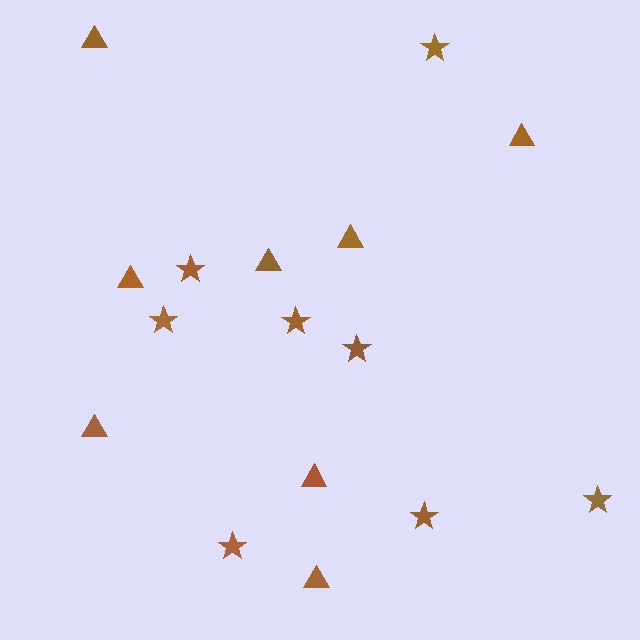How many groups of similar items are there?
There are 2 groups: one group of stars (8) and one group of triangles (8).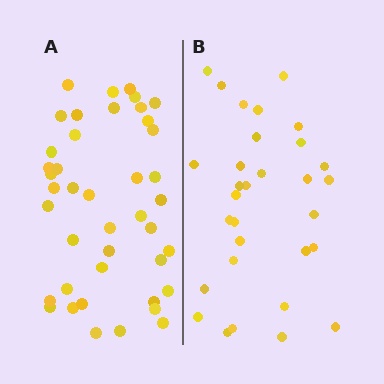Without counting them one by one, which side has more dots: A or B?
Region A (the left region) has more dots.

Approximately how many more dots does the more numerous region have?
Region A has roughly 12 or so more dots than region B.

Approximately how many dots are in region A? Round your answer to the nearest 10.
About 40 dots. (The exact count is 42, which rounds to 40.)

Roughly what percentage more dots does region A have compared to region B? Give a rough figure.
About 35% more.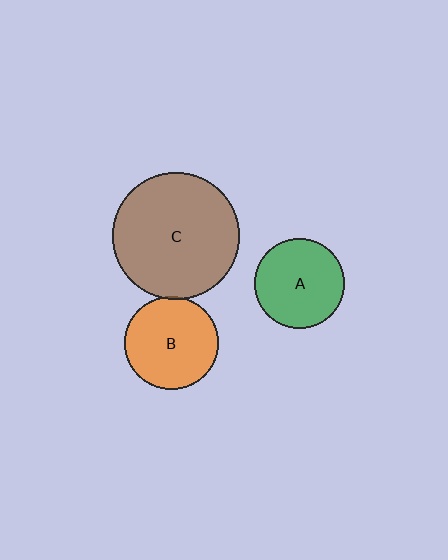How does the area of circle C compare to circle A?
Approximately 2.0 times.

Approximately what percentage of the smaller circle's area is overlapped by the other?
Approximately 5%.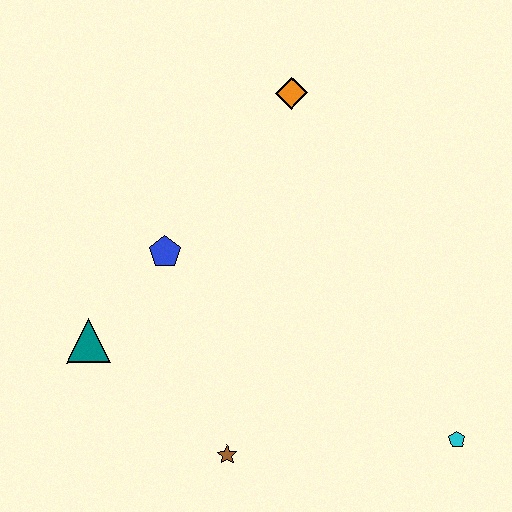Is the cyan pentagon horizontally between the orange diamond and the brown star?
No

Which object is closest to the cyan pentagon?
The brown star is closest to the cyan pentagon.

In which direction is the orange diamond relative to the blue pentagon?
The orange diamond is above the blue pentagon.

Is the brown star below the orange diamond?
Yes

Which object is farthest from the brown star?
The orange diamond is farthest from the brown star.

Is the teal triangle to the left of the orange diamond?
Yes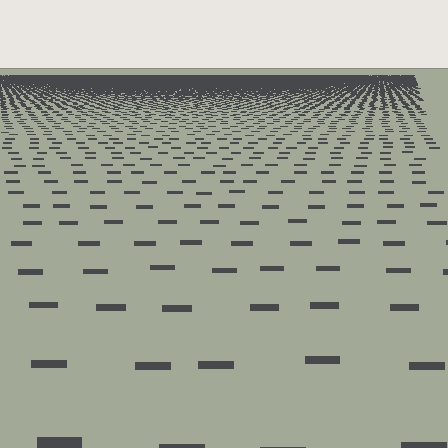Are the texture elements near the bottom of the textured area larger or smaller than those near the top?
Larger. Near the bottom, elements are closer to the viewer and appear at a bigger on-screen size.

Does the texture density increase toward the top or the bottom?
Density increases toward the top.